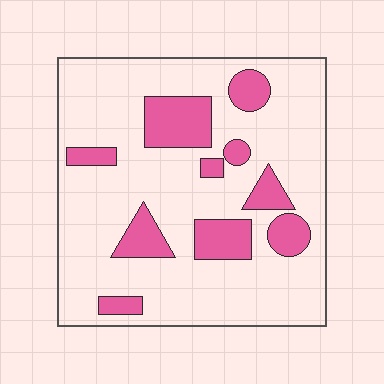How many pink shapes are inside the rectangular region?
10.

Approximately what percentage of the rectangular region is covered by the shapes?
Approximately 20%.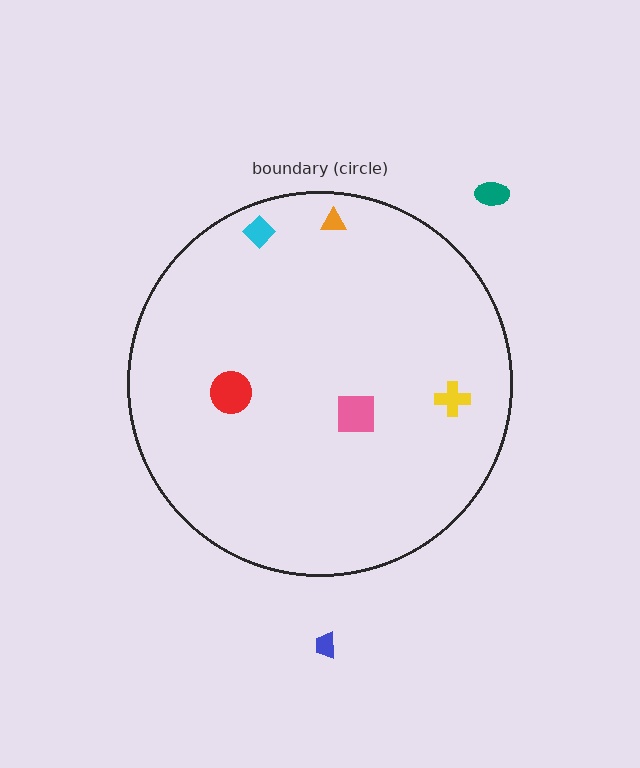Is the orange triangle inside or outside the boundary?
Inside.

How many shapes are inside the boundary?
5 inside, 2 outside.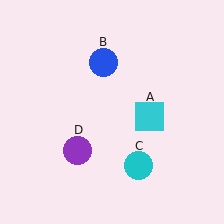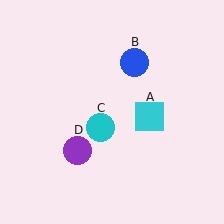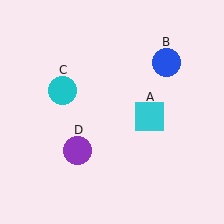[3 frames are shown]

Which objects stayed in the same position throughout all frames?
Cyan square (object A) and purple circle (object D) remained stationary.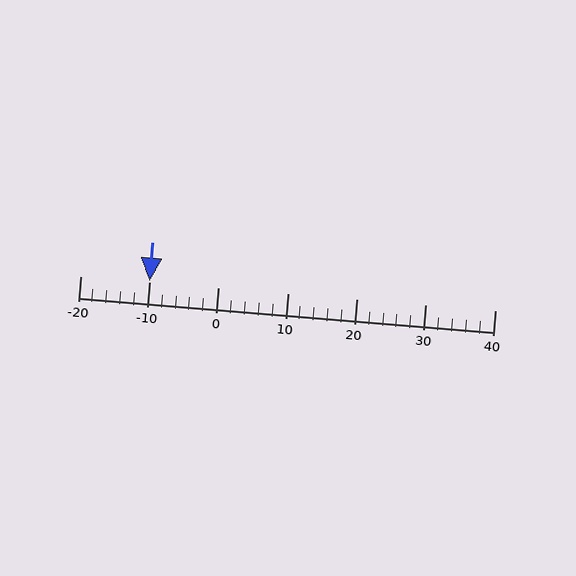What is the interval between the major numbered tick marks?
The major tick marks are spaced 10 units apart.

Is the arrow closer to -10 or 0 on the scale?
The arrow is closer to -10.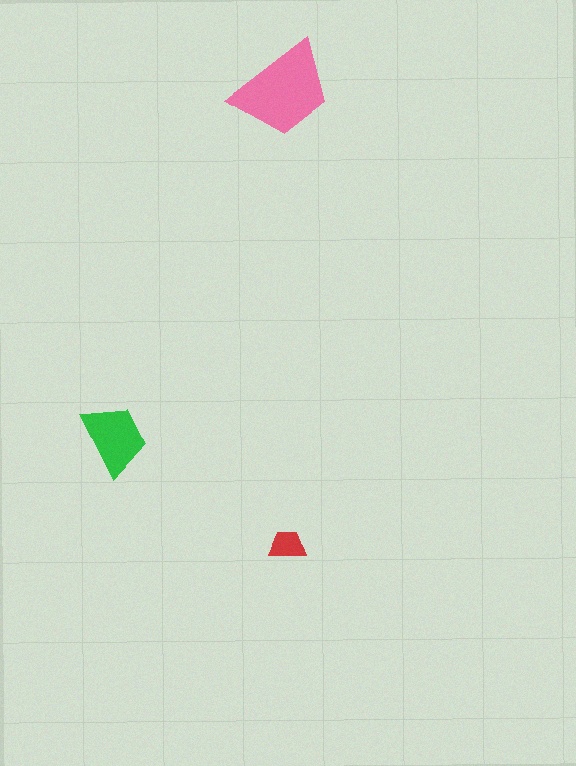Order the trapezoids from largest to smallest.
the pink one, the green one, the red one.